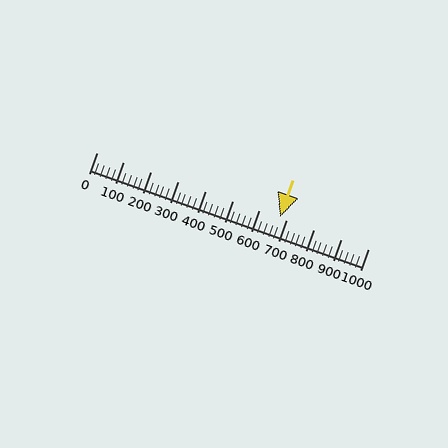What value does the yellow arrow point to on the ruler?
The yellow arrow points to approximately 676.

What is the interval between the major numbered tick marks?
The major tick marks are spaced 100 units apart.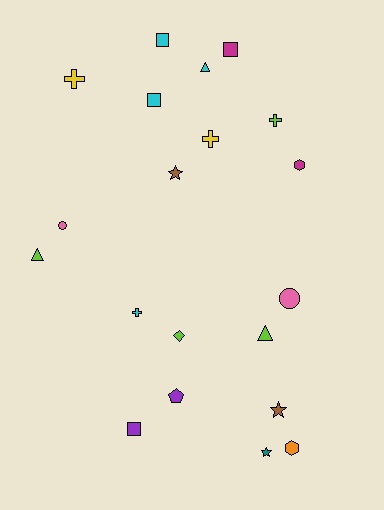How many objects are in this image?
There are 20 objects.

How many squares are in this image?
There are 4 squares.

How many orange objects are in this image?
There is 1 orange object.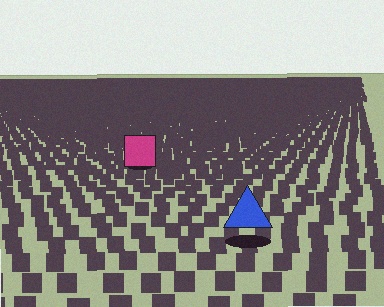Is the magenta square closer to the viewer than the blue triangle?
No. The blue triangle is closer — you can tell from the texture gradient: the ground texture is coarser near it.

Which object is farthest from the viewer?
The magenta square is farthest from the viewer. It appears smaller and the ground texture around it is denser.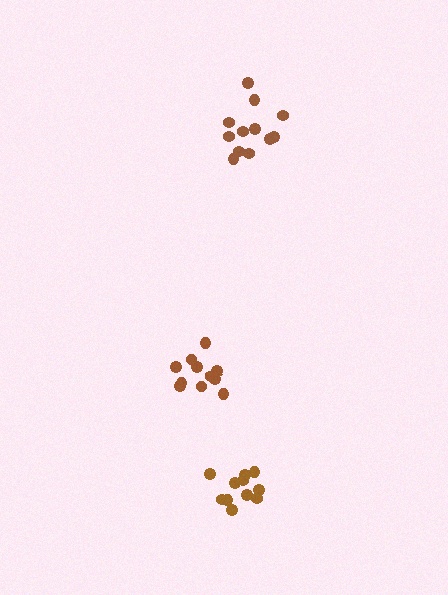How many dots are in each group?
Group 1: 11 dots, Group 2: 11 dots, Group 3: 12 dots (34 total).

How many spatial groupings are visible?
There are 3 spatial groupings.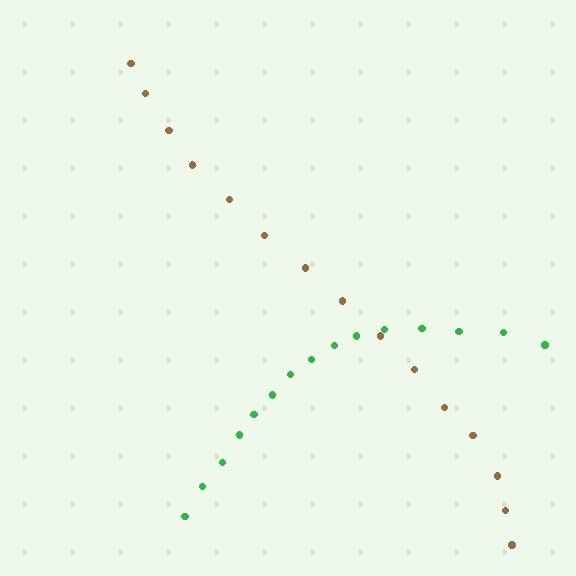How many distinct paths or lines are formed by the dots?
There are 2 distinct paths.